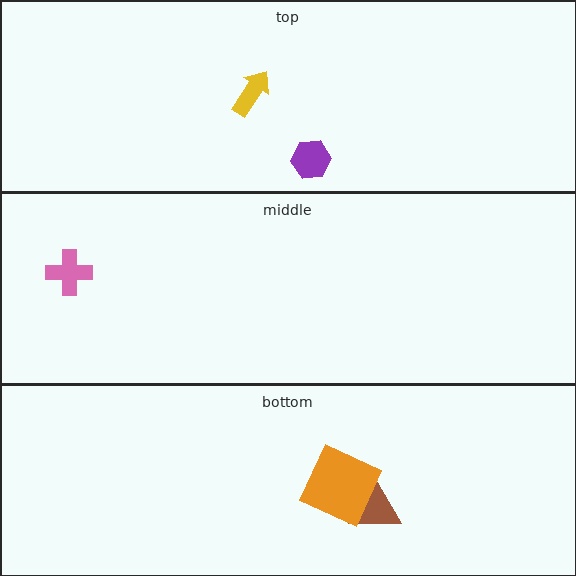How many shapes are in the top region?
2.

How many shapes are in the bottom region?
2.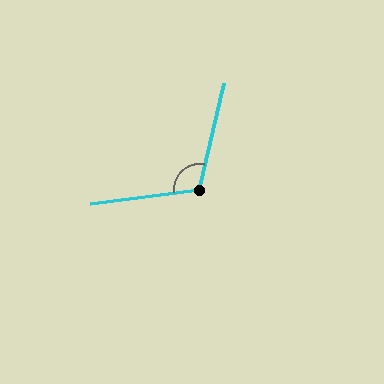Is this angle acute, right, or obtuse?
It is obtuse.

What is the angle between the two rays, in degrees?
Approximately 110 degrees.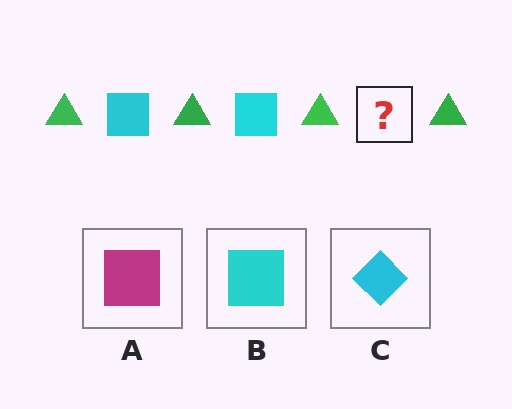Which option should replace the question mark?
Option B.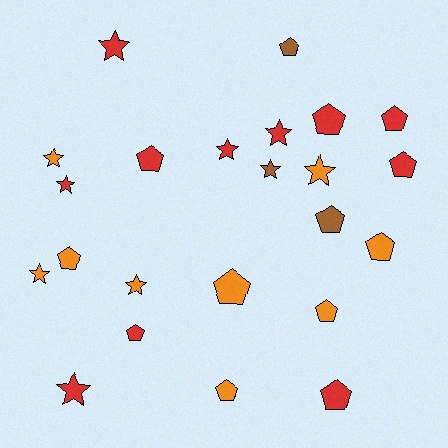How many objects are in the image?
There are 23 objects.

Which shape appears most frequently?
Pentagon, with 13 objects.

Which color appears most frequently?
Red, with 11 objects.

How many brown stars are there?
There is 1 brown star.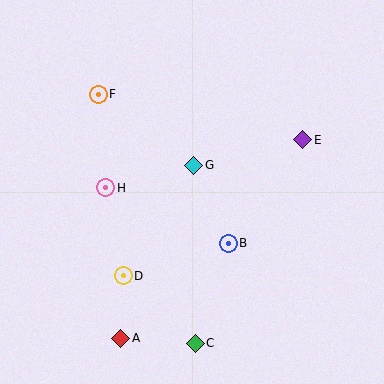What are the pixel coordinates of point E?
Point E is at (303, 140).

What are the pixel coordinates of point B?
Point B is at (228, 243).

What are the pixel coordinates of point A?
Point A is at (121, 338).